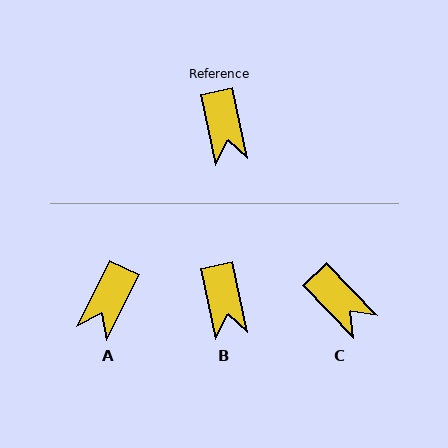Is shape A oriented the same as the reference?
No, it is off by about 38 degrees.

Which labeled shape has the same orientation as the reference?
B.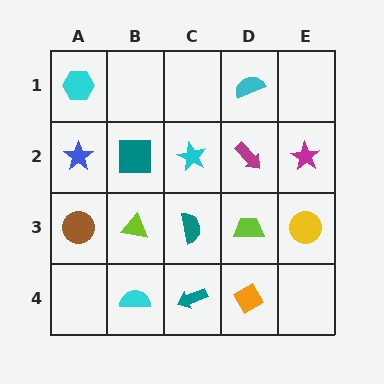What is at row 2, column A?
A blue star.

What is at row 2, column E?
A magenta star.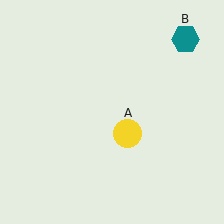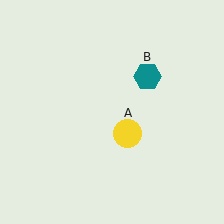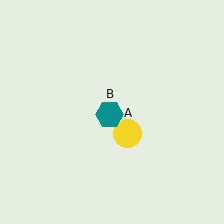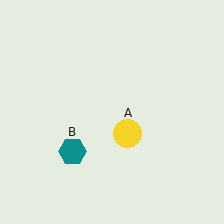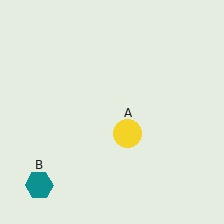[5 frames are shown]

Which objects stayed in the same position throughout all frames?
Yellow circle (object A) remained stationary.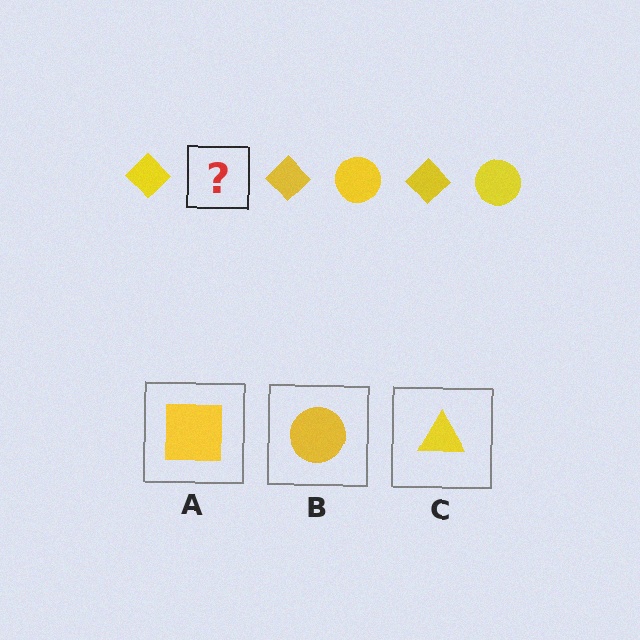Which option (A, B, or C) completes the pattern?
B.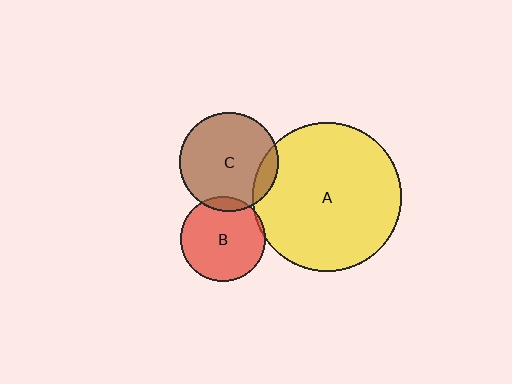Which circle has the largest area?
Circle A (yellow).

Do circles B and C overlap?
Yes.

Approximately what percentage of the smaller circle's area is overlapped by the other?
Approximately 10%.